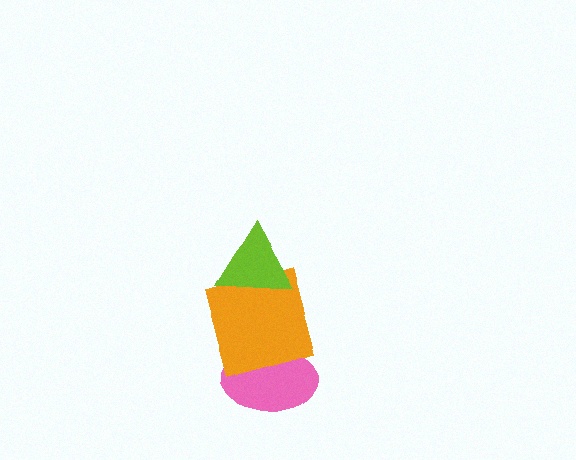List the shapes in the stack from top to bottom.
From top to bottom: the lime triangle, the orange square, the pink ellipse.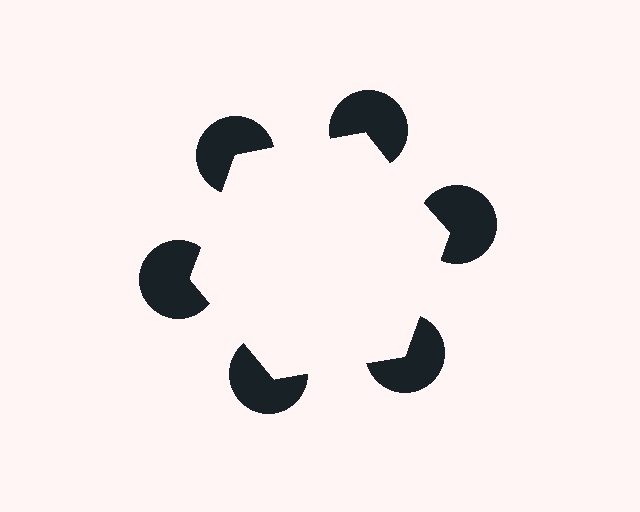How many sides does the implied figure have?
6 sides.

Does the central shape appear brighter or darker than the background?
It typically appears slightly brighter than the background, even though no actual brightness change is drawn.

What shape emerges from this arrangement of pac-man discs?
An illusory hexagon — its edges are inferred from the aligned wedge cuts in the pac-man discs, not physically drawn.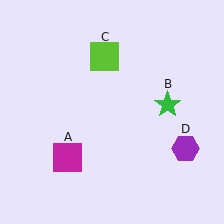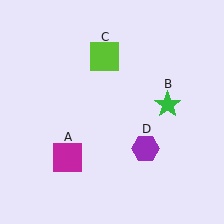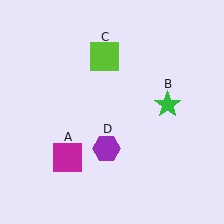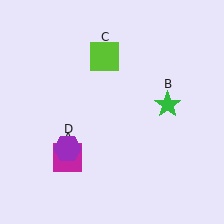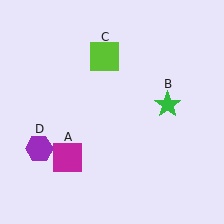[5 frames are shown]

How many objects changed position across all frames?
1 object changed position: purple hexagon (object D).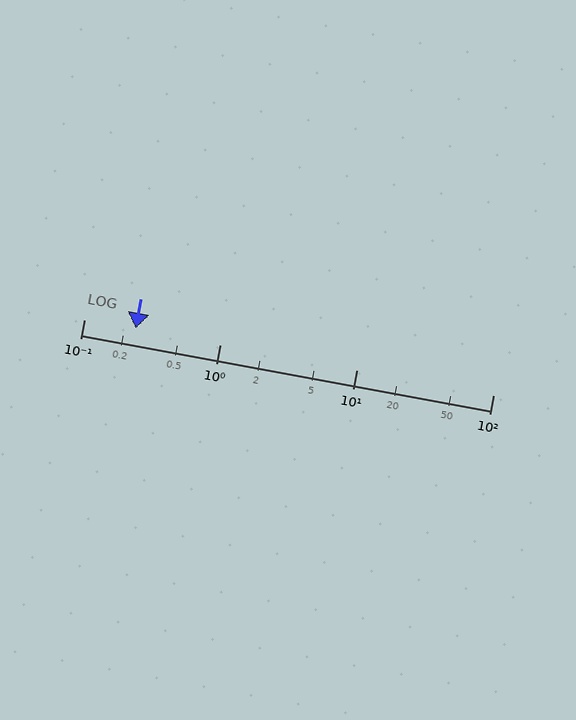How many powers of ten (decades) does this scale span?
The scale spans 3 decades, from 0.1 to 100.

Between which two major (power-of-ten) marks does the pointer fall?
The pointer is between 0.1 and 1.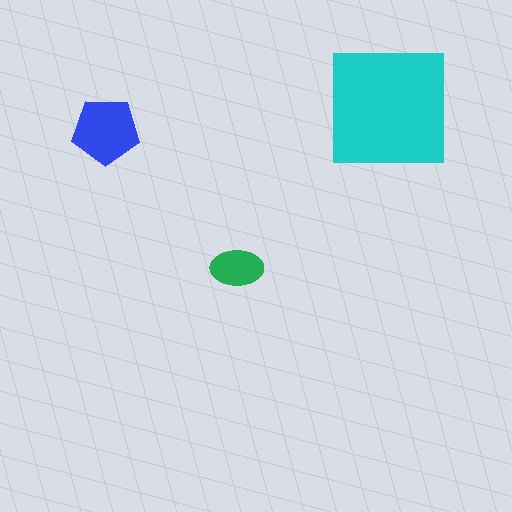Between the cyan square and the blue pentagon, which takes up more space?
The cyan square.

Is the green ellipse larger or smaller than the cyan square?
Smaller.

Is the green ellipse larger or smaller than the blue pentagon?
Smaller.